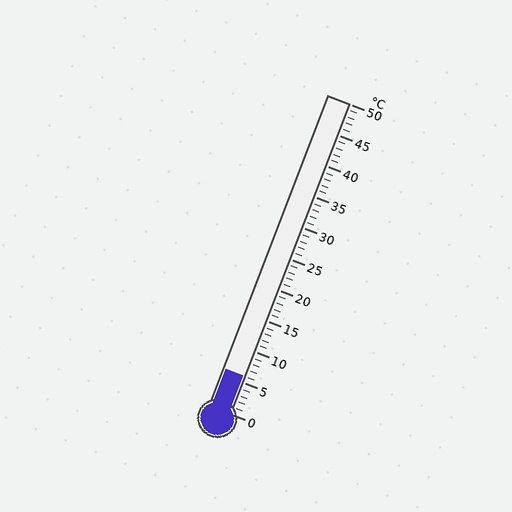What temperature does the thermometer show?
The thermometer shows approximately 6°C.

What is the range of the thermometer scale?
The thermometer scale ranges from 0°C to 50°C.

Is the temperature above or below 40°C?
The temperature is below 40°C.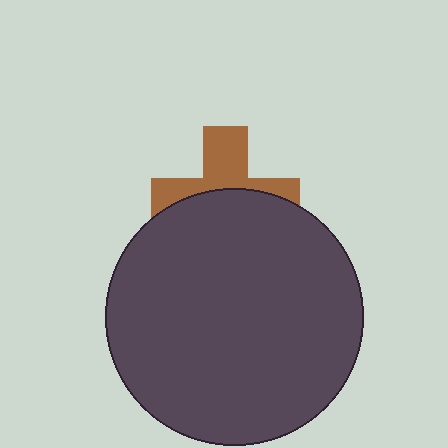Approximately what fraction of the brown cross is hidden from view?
Roughly 56% of the brown cross is hidden behind the dark gray circle.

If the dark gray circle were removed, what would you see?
You would see the complete brown cross.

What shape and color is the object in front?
The object in front is a dark gray circle.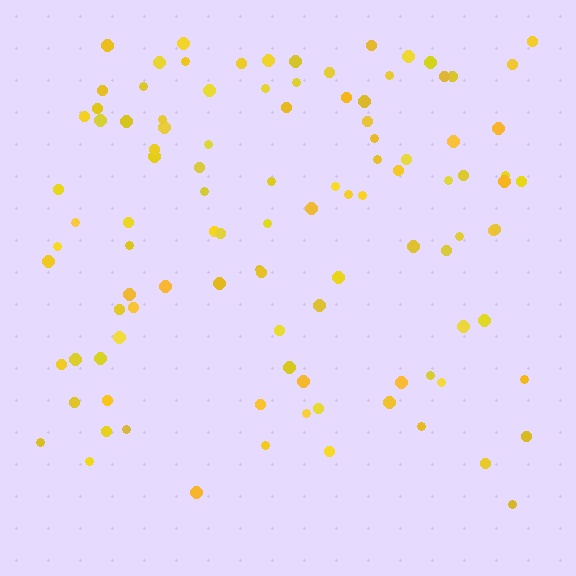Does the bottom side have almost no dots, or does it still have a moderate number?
Still a moderate number, just noticeably fewer than the top.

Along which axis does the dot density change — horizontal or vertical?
Vertical.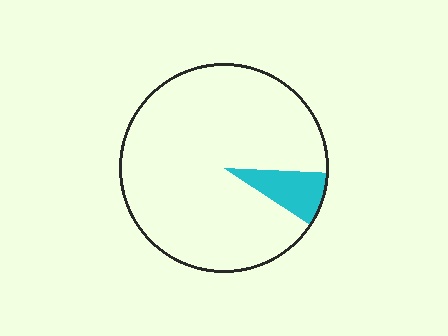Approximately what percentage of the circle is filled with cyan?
Approximately 10%.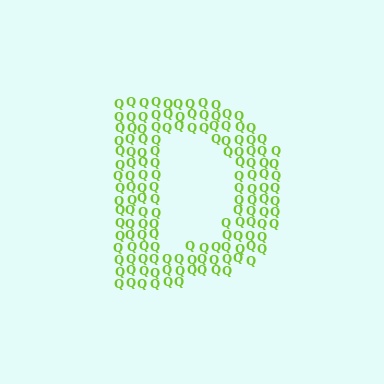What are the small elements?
The small elements are letter Q's.